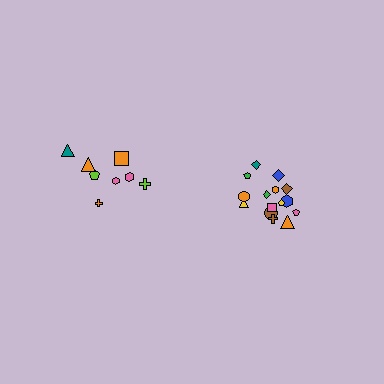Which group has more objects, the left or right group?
The right group.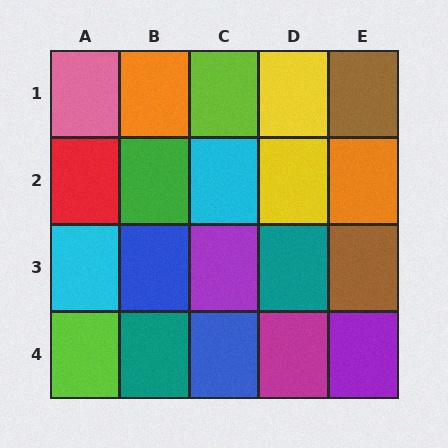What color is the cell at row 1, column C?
Lime.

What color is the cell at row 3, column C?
Purple.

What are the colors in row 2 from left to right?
Red, green, cyan, yellow, orange.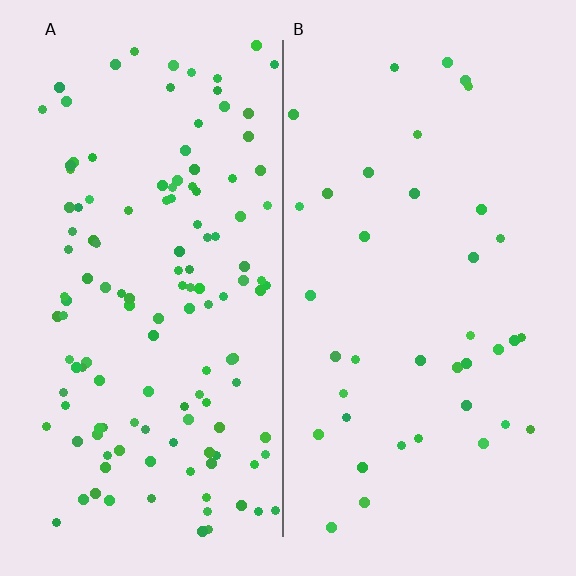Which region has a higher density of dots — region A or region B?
A (the left).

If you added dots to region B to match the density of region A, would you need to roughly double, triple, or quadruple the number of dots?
Approximately triple.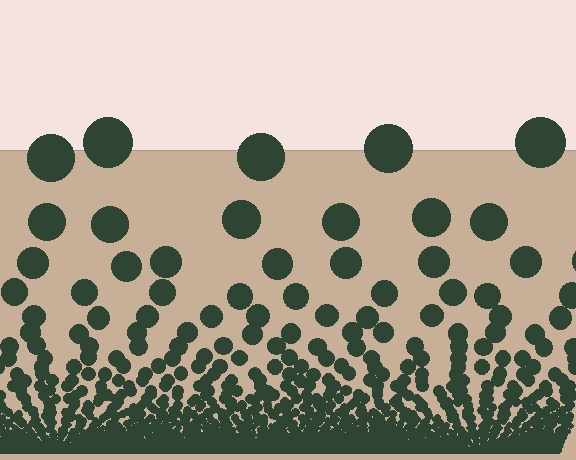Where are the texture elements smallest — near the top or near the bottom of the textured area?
Near the bottom.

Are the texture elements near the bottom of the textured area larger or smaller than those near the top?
Smaller. The gradient is inverted — elements near the bottom are smaller and denser.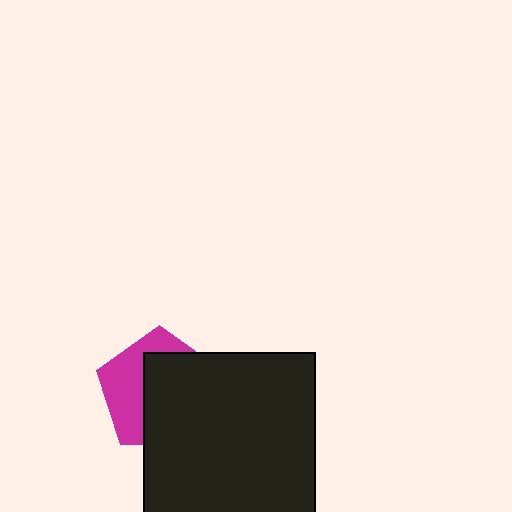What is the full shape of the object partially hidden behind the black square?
The partially hidden object is a magenta pentagon.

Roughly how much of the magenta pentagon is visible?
A small part of it is visible (roughly 40%).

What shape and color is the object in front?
The object in front is a black square.